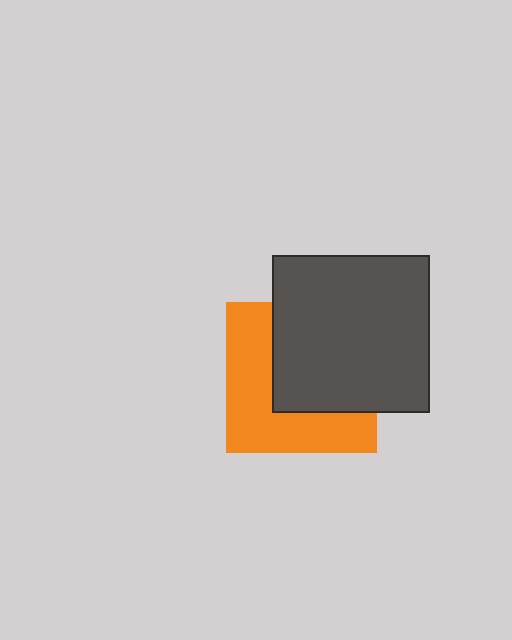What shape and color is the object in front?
The object in front is a dark gray square.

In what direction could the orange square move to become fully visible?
The orange square could move toward the lower-left. That would shift it out from behind the dark gray square entirely.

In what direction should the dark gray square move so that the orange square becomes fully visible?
The dark gray square should move toward the upper-right. That is the shortest direction to clear the overlap and leave the orange square fully visible.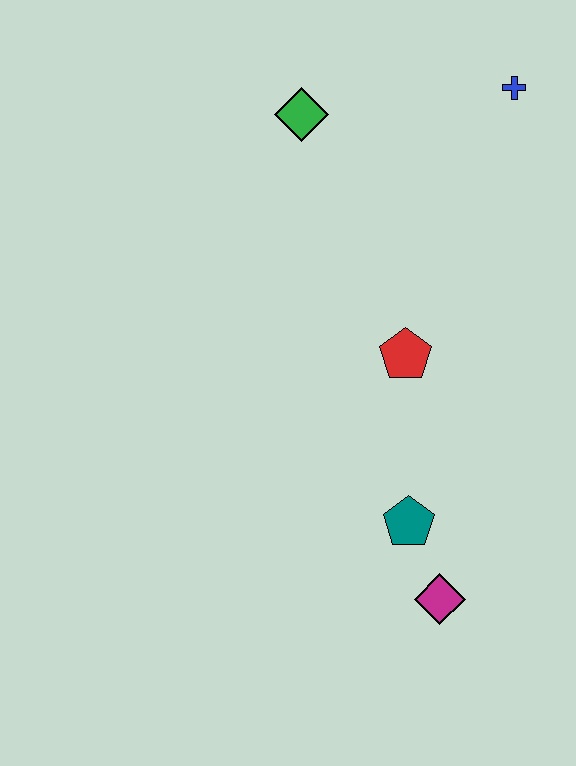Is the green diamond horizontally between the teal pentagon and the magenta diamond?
No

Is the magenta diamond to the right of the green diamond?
Yes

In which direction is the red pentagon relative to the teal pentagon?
The red pentagon is above the teal pentagon.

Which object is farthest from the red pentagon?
The blue cross is farthest from the red pentagon.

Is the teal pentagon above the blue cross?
No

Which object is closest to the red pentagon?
The teal pentagon is closest to the red pentagon.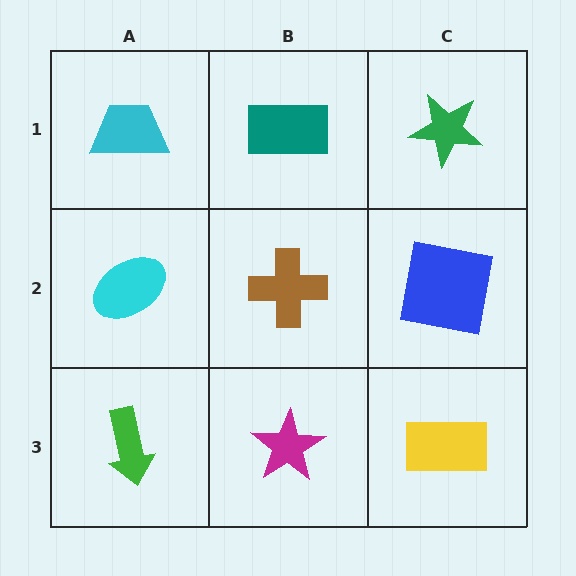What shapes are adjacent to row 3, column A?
A cyan ellipse (row 2, column A), a magenta star (row 3, column B).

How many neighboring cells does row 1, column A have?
2.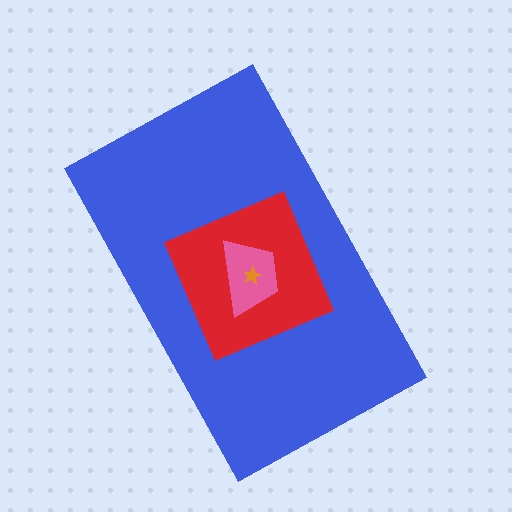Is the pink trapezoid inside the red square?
Yes.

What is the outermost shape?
The blue rectangle.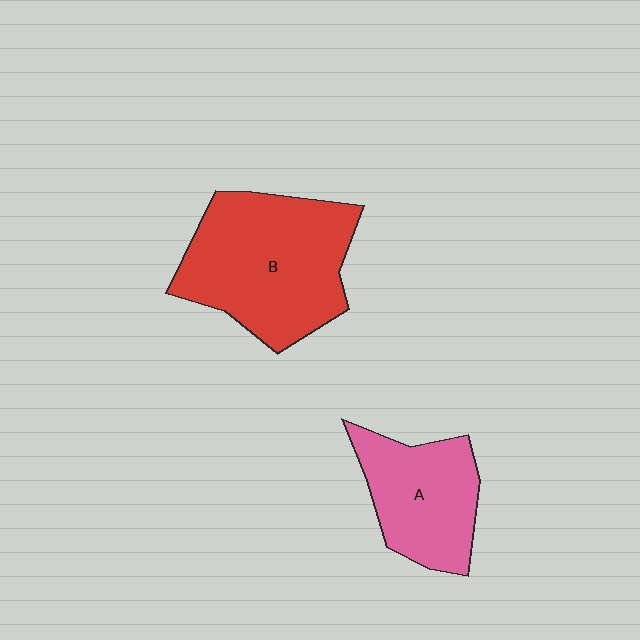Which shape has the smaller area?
Shape A (pink).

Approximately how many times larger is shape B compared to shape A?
Approximately 1.6 times.